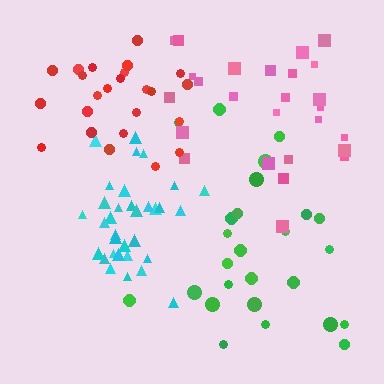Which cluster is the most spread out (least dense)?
Pink.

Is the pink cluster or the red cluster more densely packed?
Red.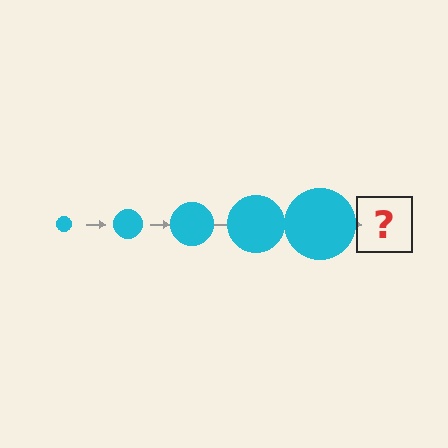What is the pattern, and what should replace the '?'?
The pattern is that the circle gets progressively larger each step. The '?' should be a cyan circle, larger than the previous one.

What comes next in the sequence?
The next element should be a cyan circle, larger than the previous one.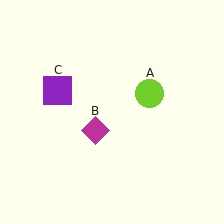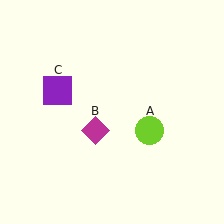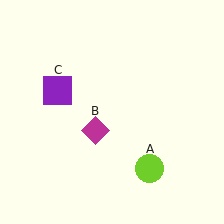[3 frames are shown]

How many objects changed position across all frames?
1 object changed position: lime circle (object A).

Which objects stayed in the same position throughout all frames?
Magenta diamond (object B) and purple square (object C) remained stationary.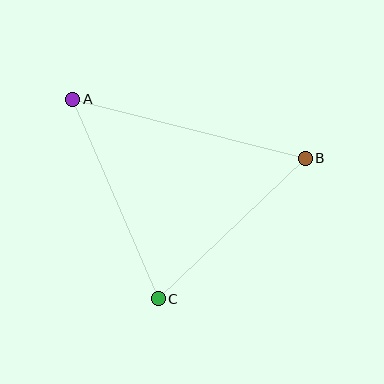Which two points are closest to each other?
Points B and C are closest to each other.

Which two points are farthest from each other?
Points A and B are farthest from each other.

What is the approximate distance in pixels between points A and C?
The distance between A and C is approximately 217 pixels.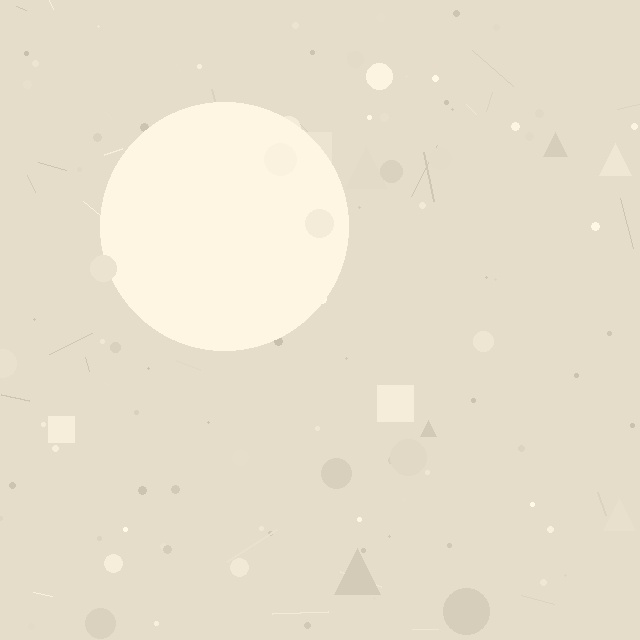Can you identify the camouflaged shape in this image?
The camouflaged shape is a circle.